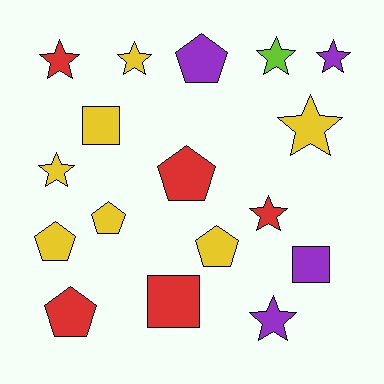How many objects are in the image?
There are 17 objects.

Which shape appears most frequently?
Star, with 8 objects.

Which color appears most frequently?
Yellow, with 7 objects.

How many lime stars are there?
There is 1 lime star.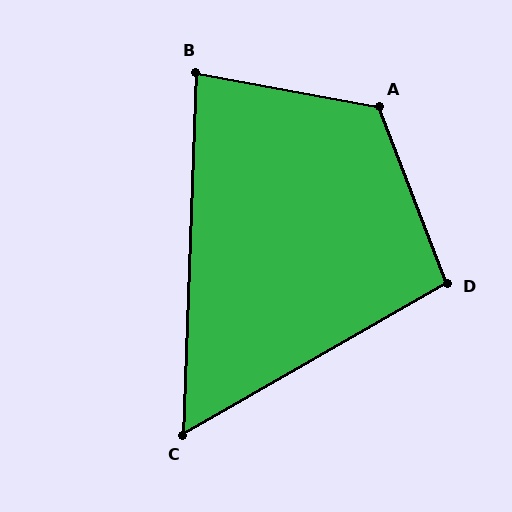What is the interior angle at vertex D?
Approximately 99 degrees (obtuse).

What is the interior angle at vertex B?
Approximately 81 degrees (acute).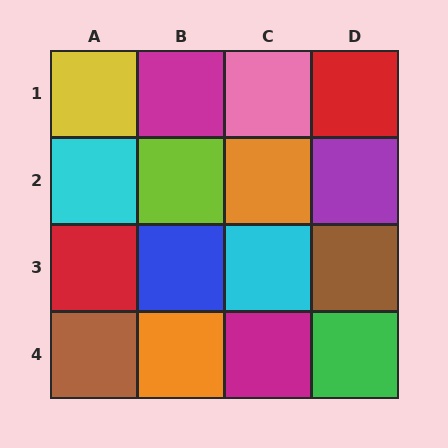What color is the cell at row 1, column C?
Pink.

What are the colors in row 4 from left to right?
Brown, orange, magenta, green.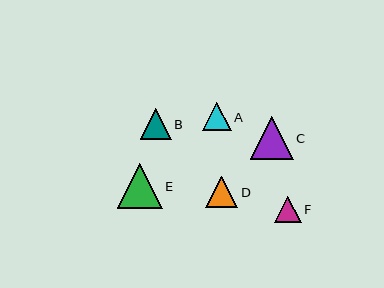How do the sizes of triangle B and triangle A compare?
Triangle B and triangle A are approximately the same size.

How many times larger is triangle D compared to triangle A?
Triangle D is approximately 1.1 times the size of triangle A.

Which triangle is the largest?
Triangle E is the largest with a size of approximately 45 pixels.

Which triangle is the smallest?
Triangle F is the smallest with a size of approximately 26 pixels.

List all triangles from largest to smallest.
From largest to smallest: E, C, D, B, A, F.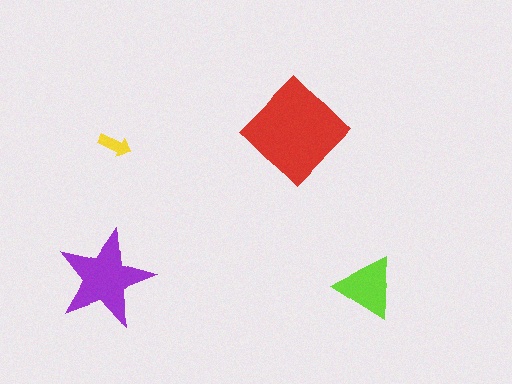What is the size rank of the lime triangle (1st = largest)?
3rd.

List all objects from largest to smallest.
The red diamond, the purple star, the lime triangle, the yellow arrow.